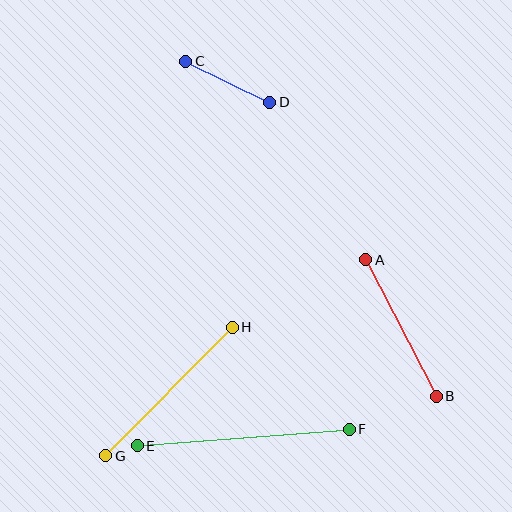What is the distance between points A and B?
The distance is approximately 153 pixels.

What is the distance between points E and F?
The distance is approximately 213 pixels.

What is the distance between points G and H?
The distance is approximately 180 pixels.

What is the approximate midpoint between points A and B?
The midpoint is at approximately (401, 328) pixels.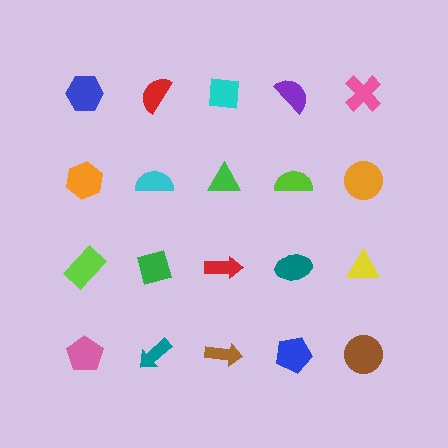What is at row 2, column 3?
A green triangle.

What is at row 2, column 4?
A lime semicircle.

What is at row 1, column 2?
A red semicircle.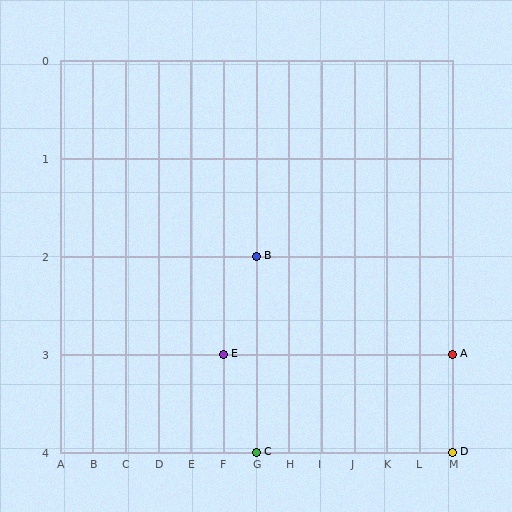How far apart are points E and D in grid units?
Points E and D are 7 columns and 1 row apart (about 7.1 grid units diagonally).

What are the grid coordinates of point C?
Point C is at grid coordinates (G, 4).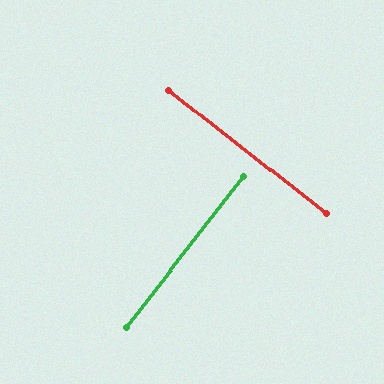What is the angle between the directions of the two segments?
Approximately 90 degrees.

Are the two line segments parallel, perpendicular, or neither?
Perpendicular — they meet at approximately 90°.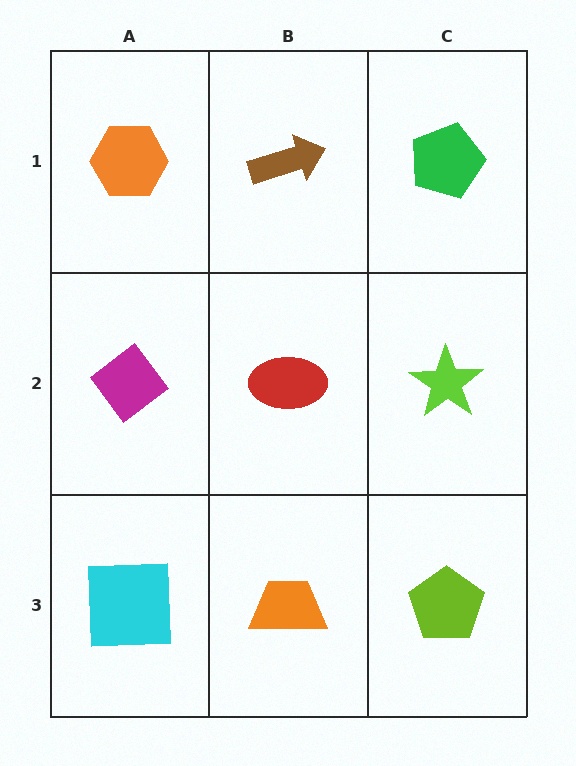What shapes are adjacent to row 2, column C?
A green pentagon (row 1, column C), a lime pentagon (row 3, column C), a red ellipse (row 2, column B).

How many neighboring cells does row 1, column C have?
2.